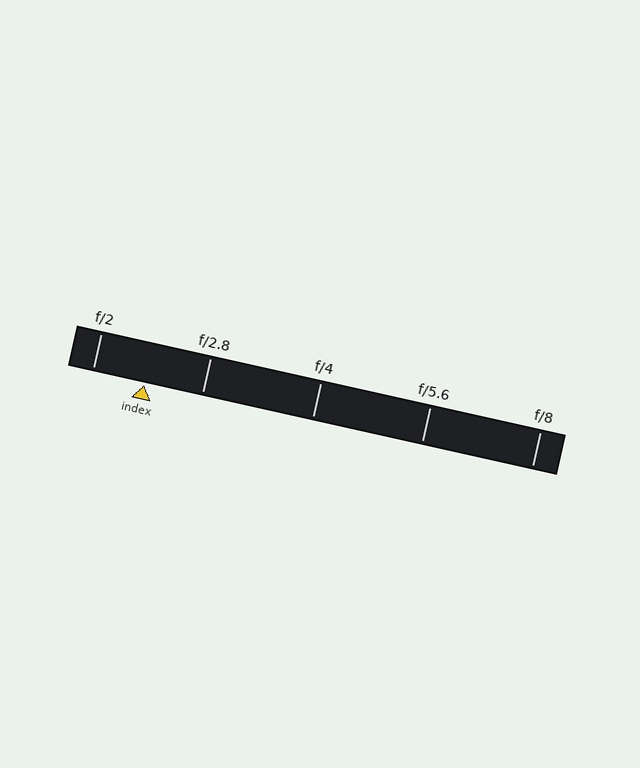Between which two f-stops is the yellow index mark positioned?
The index mark is between f/2 and f/2.8.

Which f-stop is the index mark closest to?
The index mark is closest to f/2.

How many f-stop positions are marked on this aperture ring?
There are 5 f-stop positions marked.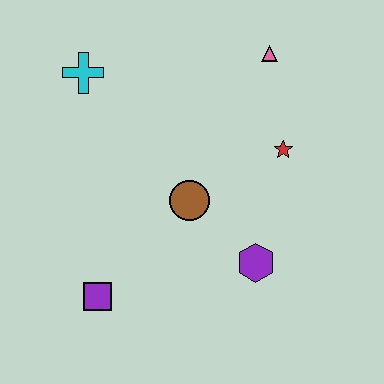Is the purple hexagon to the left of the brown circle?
No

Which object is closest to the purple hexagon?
The brown circle is closest to the purple hexagon.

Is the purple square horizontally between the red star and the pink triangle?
No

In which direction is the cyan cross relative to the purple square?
The cyan cross is above the purple square.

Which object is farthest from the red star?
The purple square is farthest from the red star.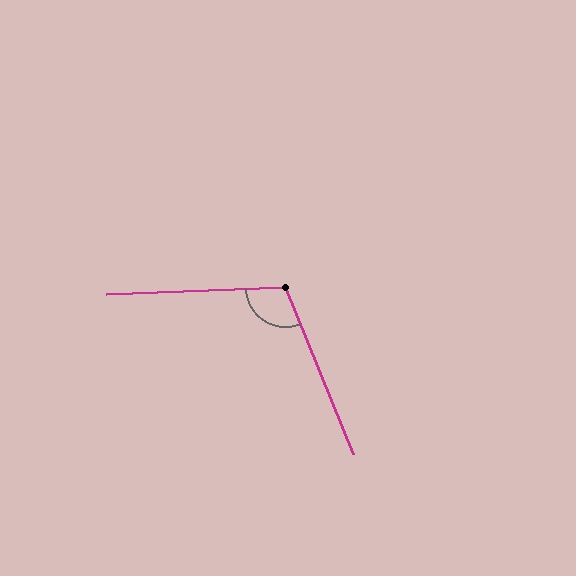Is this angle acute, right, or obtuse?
It is obtuse.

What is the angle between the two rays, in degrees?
Approximately 110 degrees.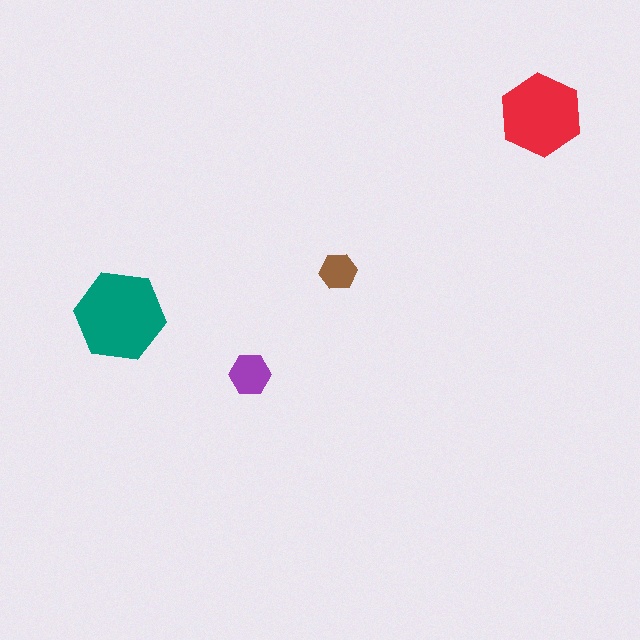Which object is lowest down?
The purple hexagon is bottommost.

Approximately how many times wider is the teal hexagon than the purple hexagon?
About 2 times wider.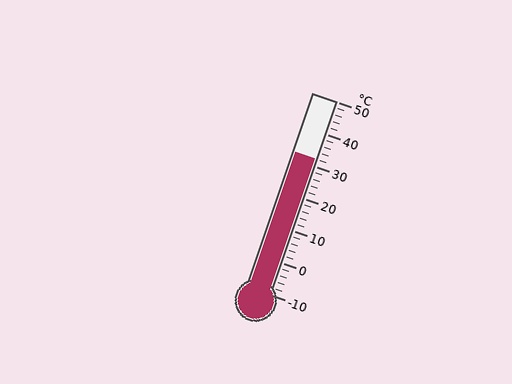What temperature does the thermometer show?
The thermometer shows approximately 32°C.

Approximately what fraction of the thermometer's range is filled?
The thermometer is filled to approximately 70% of its range.